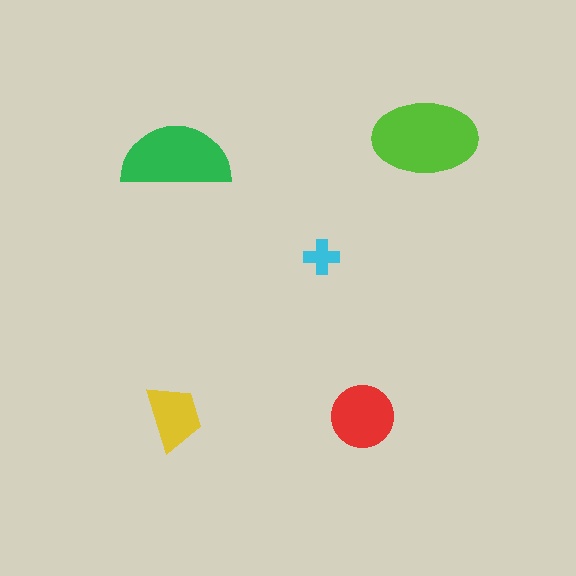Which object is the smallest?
The cyan cross.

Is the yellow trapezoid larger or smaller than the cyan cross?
Larger.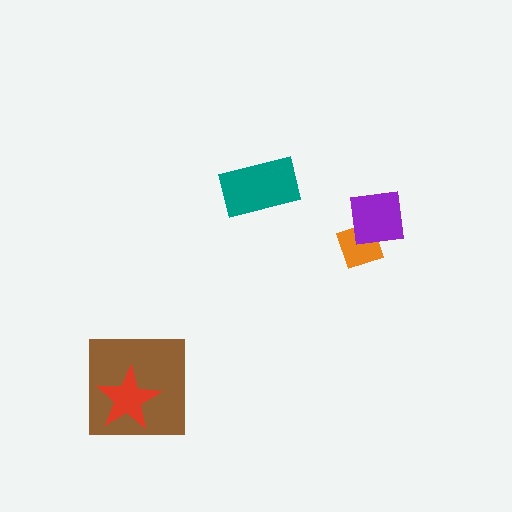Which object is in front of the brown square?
The red star is in front of the brown square.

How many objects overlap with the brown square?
1 object overlaps with the brown square.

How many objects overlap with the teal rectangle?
0 objects overlap with the teal rectangle.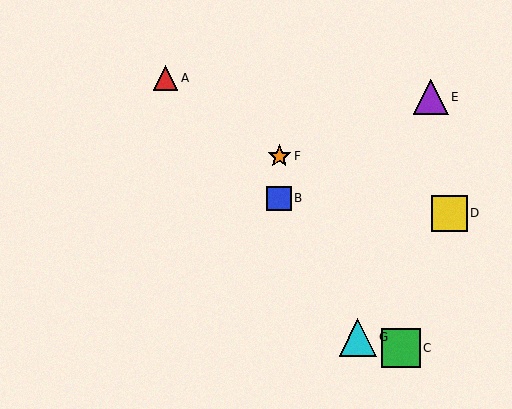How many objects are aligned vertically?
2 objects (B, F) are aligned vertically.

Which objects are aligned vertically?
Objects B, F are aligned vertically.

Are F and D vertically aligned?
No, F is at x≈279 and D is at x≈450.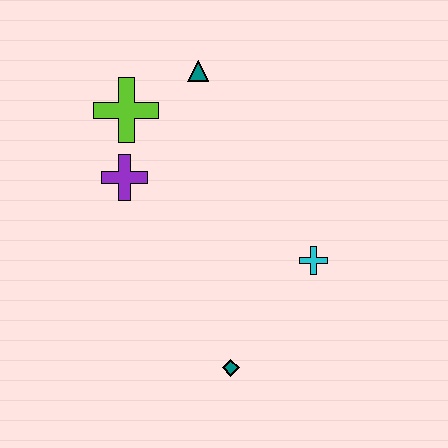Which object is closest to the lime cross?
The purple cross is closest to the lime cross.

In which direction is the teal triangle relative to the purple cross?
The teal triangle is above the purple cross.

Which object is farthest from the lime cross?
The teal diamond is farthest from the lime cross.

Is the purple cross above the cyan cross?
Yes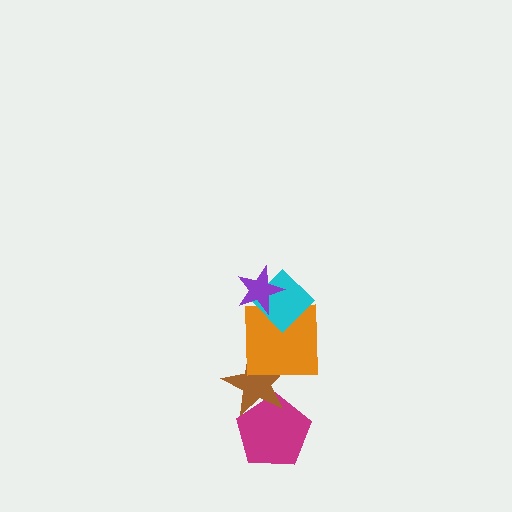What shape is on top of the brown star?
The orange square is on top of the brown star.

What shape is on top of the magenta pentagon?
The brown star is on top of the magenta pentagon.